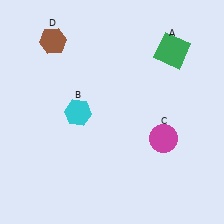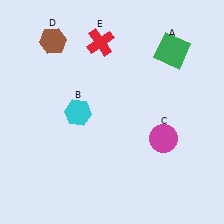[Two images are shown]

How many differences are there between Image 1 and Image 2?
There is 1 difference between the two images.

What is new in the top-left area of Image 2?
A red cross (E) was added in the top-left area of Image 2.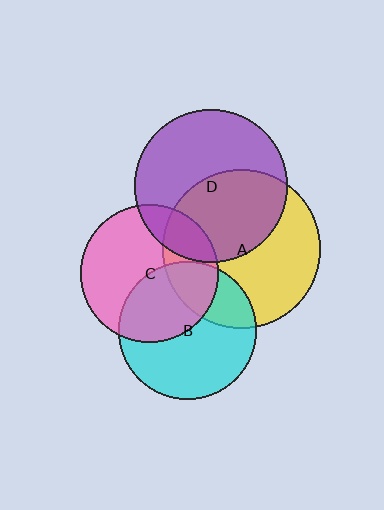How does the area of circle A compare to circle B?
Approximately 1.3 times.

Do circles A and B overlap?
Yes.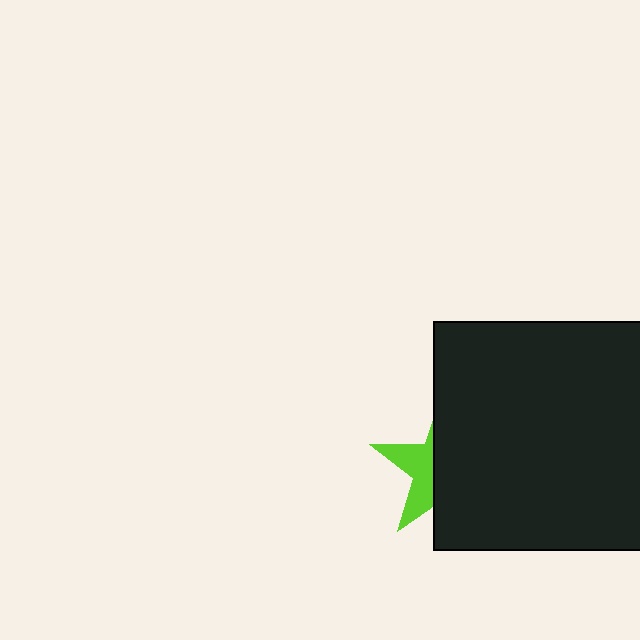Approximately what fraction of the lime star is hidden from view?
Roughly 63% of the lime star is hidden behind the black square.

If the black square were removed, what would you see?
You would see the complete lime star.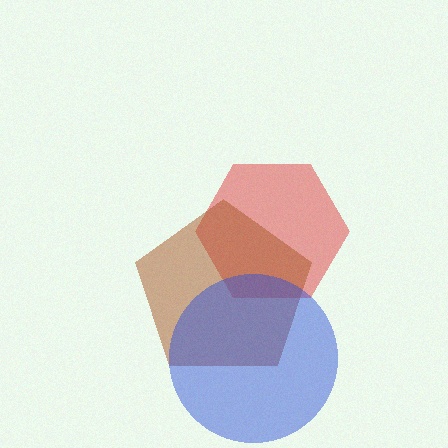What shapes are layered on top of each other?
The layered shapes are: a red hexagon, a brown pentagon, a blue circle.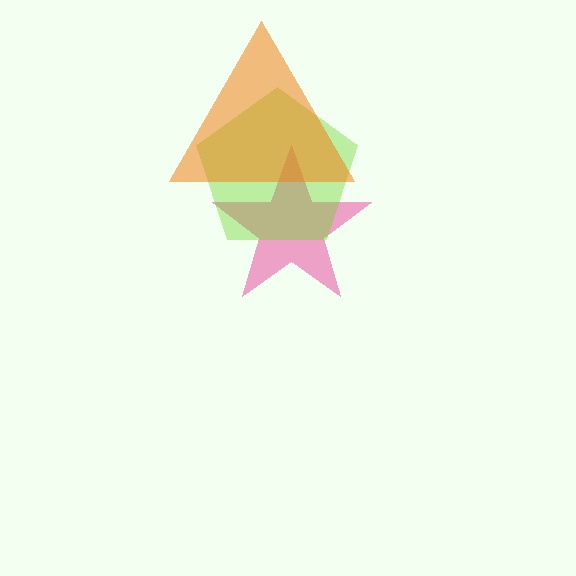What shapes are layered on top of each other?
The layered shapes are: a pink star, a lime pentagon, an orange triangle.